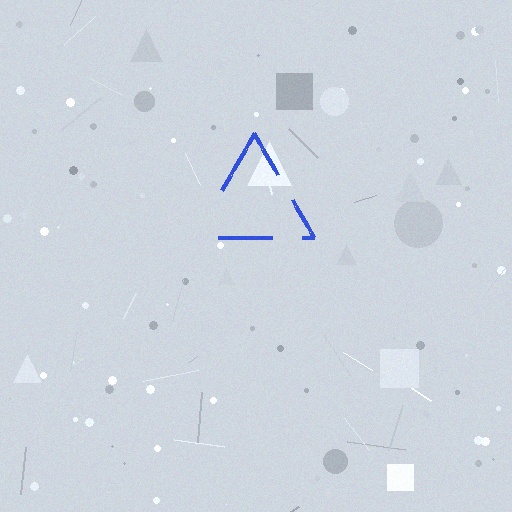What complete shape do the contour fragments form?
The contour fragments form a triangle.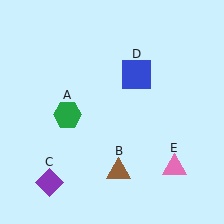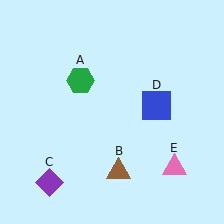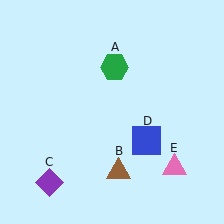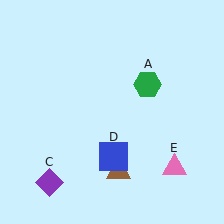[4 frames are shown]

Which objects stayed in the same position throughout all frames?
Brown triangle (object B) and purple diamond (object C) and pink triangle (object E) remained stationary.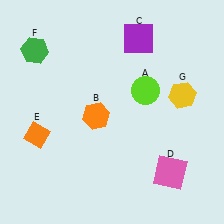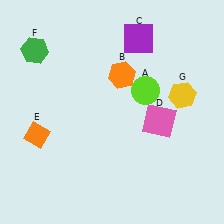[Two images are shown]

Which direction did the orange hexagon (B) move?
The orange hexagon (B) moved up.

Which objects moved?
The objects that moved are: the orange hexagon (B), the pink square (D).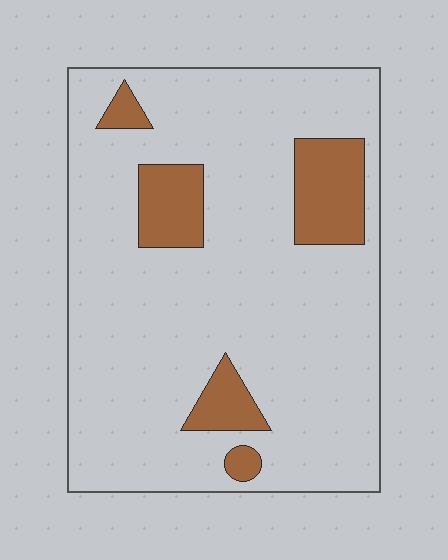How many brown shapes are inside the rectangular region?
5.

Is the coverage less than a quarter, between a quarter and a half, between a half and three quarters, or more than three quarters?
Less than a quarter.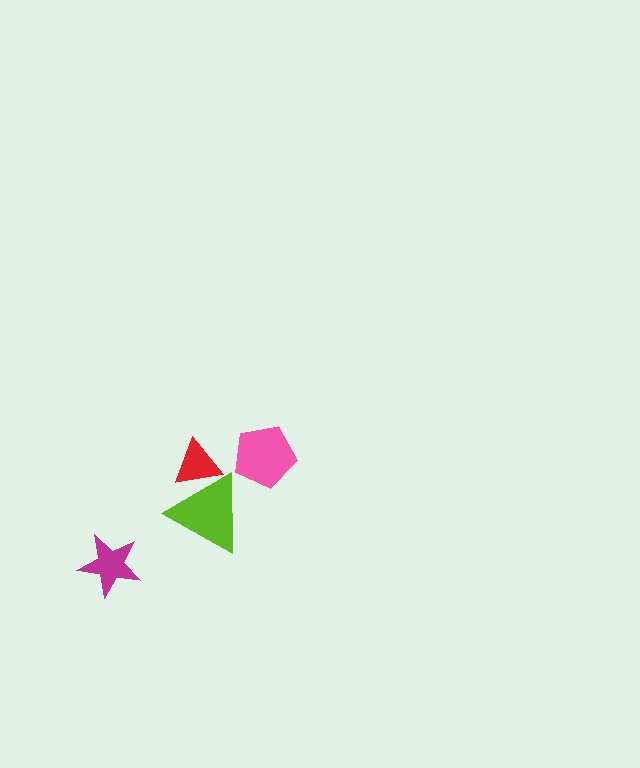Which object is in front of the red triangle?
The lime triangle is in front of the red triangle.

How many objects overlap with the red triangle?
1 object overlaps with the red triangle.